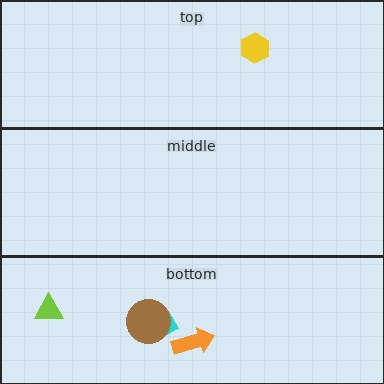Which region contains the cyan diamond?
The bottom region.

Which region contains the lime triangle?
The bottom region.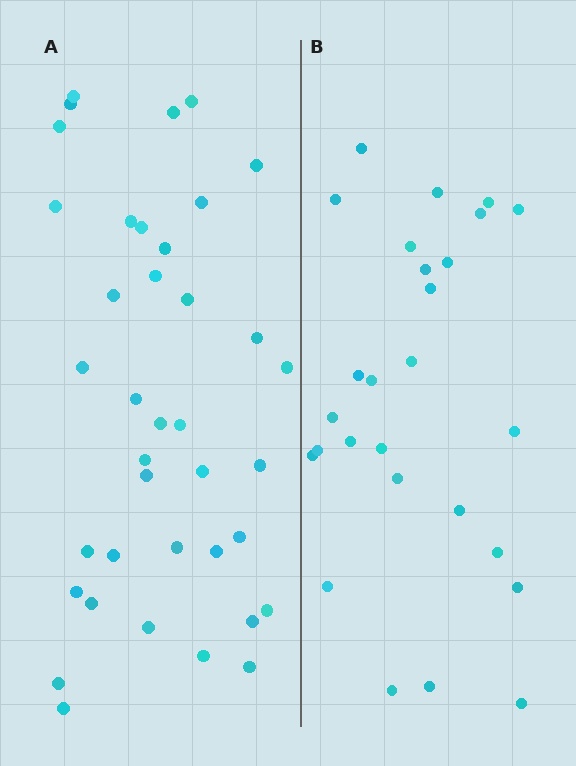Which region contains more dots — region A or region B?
Region A (the left region) has more dots.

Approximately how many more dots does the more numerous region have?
Region A has roughly 12 or so more dots than region B.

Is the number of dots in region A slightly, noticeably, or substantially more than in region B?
Region A has noticeably more, but not dramatically so. The ratio is roughly 1.4 to 1.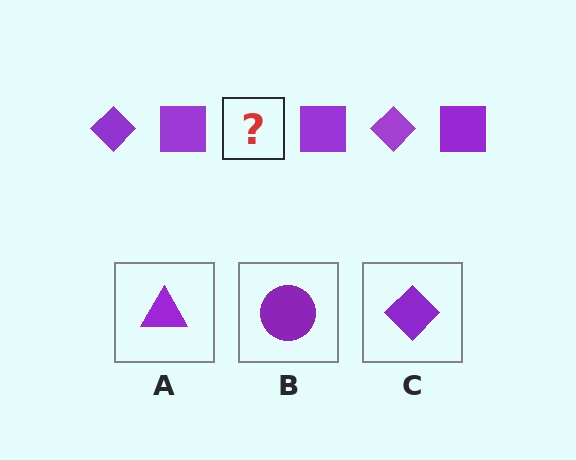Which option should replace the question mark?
Option C.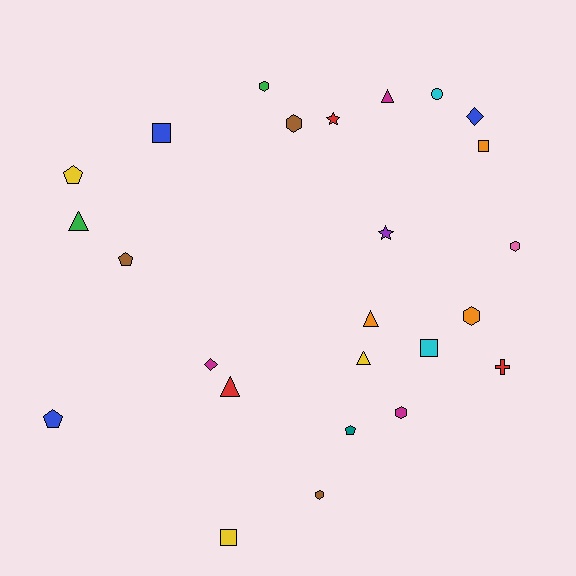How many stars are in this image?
There are 2 stars.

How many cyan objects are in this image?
There are 2 cyan objects.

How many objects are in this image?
There are 25 objects.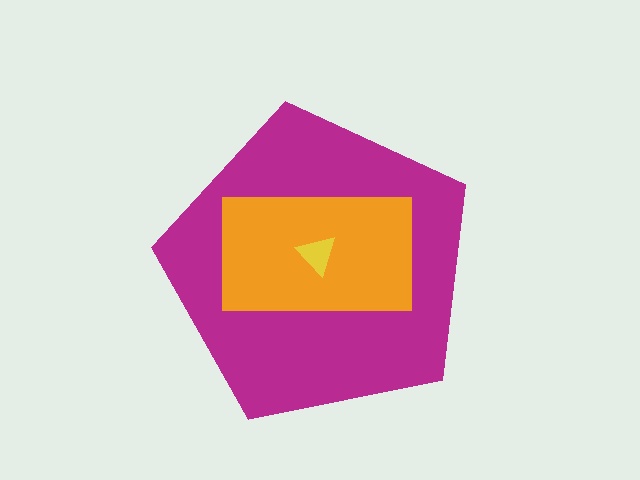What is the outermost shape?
The magenta pentagon.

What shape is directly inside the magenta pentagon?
The orange rectangle.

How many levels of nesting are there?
3.